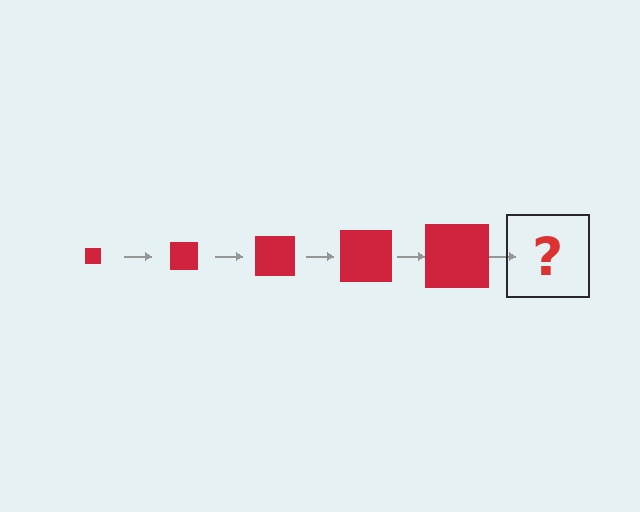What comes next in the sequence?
The next element should be a red square, larger than the previous one.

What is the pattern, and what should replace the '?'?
The pattern is that the square gets progressively larger each step. The '?' should be a red square, larger than the previous one.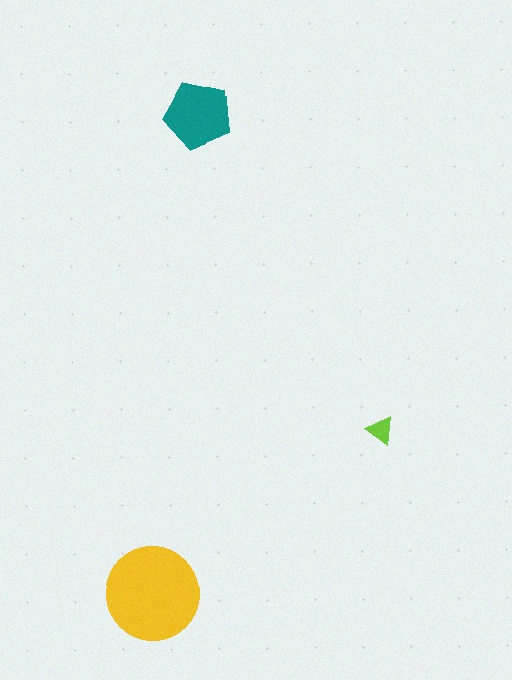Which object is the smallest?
The lime triangle.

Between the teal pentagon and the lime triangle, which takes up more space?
The teal pentagon.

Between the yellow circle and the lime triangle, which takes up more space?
The yellow circle.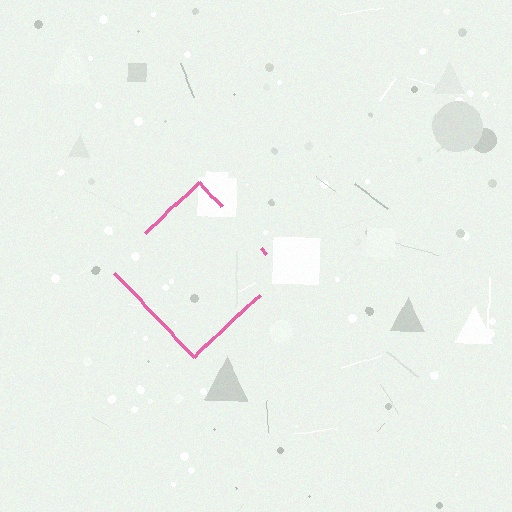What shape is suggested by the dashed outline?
The dashed outline suggests a diamond.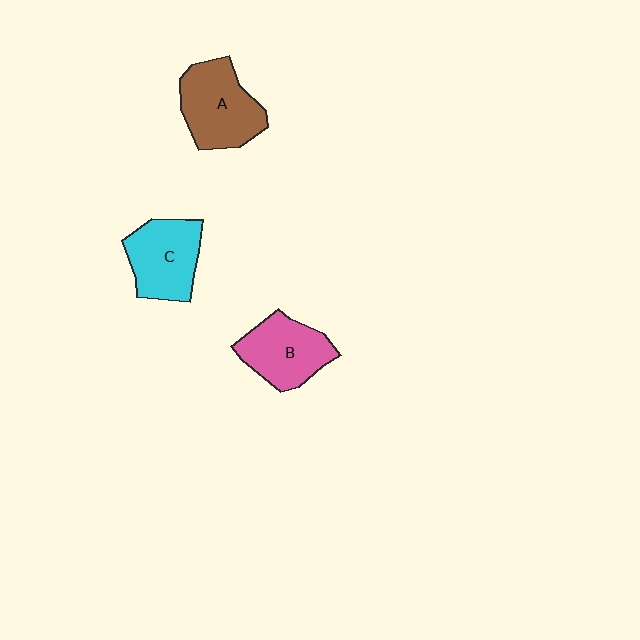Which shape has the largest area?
Shape A (brown).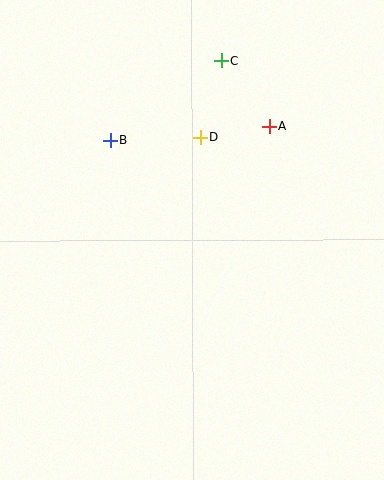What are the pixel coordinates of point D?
Point D is at (200, 137).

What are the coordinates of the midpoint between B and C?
The midpoint between B and C is at (166, 101).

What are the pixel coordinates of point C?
Point C is at (221, 61).